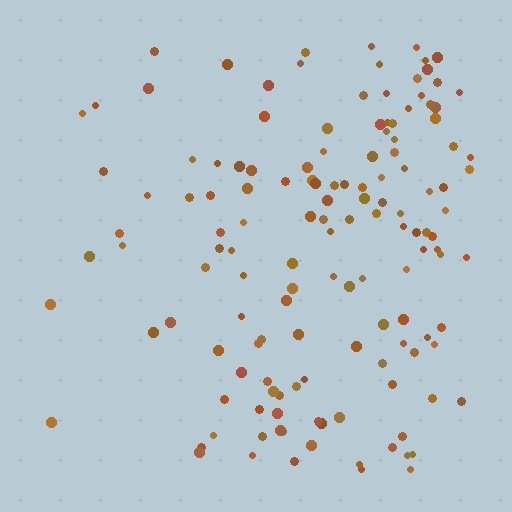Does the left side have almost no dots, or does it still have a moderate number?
Still a moderate number, just noticeably fewer than the right.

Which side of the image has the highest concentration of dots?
The right.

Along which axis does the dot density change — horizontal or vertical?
Horizontal.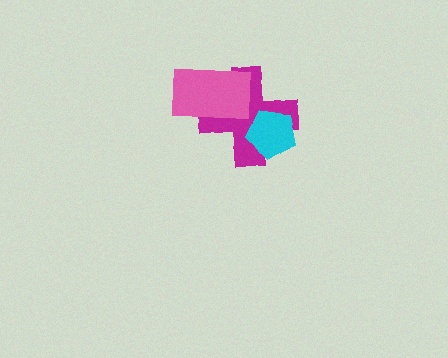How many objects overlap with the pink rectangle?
1 object overlaps with the pink rectangle.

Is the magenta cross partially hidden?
Yes, it is partially covered by another shape.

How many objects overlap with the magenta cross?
2 objects overlap with the magenta cross.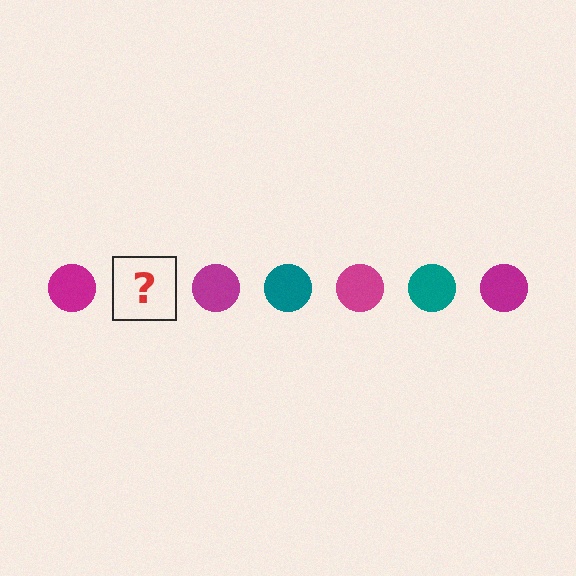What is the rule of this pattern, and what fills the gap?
The rule is that the pattern cycles through magenta, teal circles. The gap should be filled with a teal circle.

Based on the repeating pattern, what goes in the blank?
The blank should be a teal circle.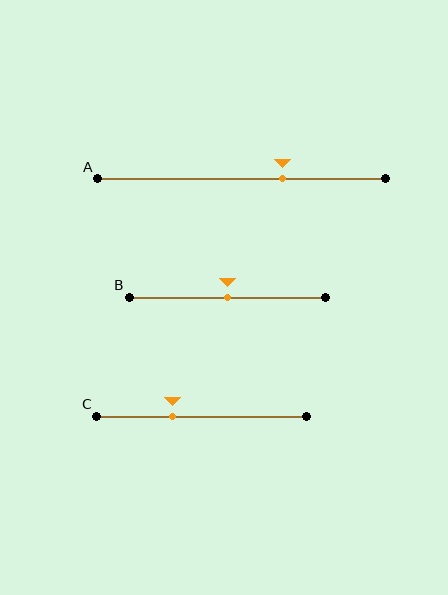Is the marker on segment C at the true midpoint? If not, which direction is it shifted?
No, the marker on segment C is shifted to the left by about 14% of the segment length.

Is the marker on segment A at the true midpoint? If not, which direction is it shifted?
No, the marker on segment A is shifted to the right by about 14% of the segment length.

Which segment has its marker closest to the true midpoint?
Segment B has its marker closest to the true midpoint.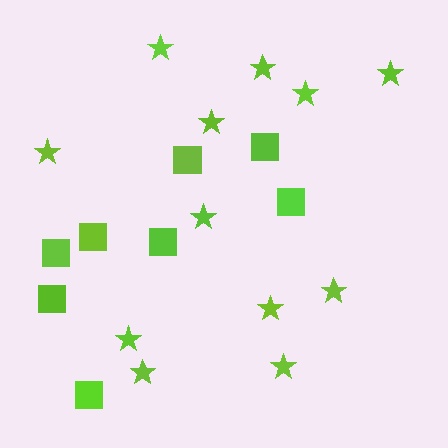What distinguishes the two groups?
There are 2 groups: one group of squares (8) and one group of stars (12).